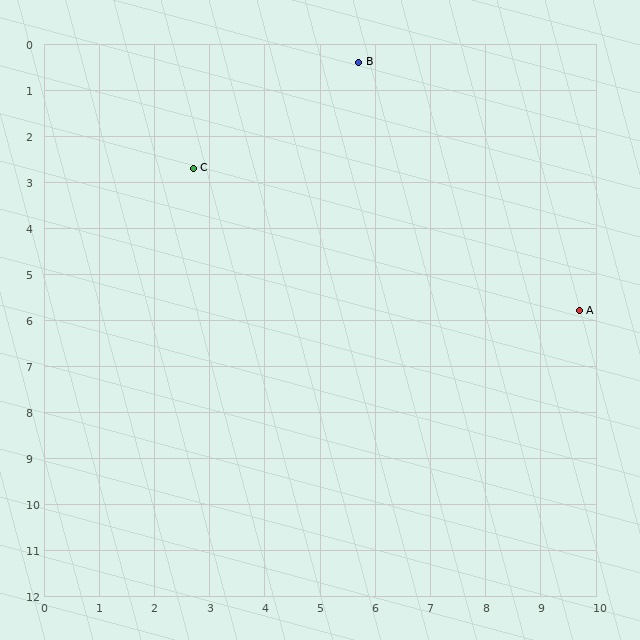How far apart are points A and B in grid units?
Points A and B are about 6.7 grid units apart.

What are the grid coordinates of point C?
Point C is at approximately (2.7, 2.7).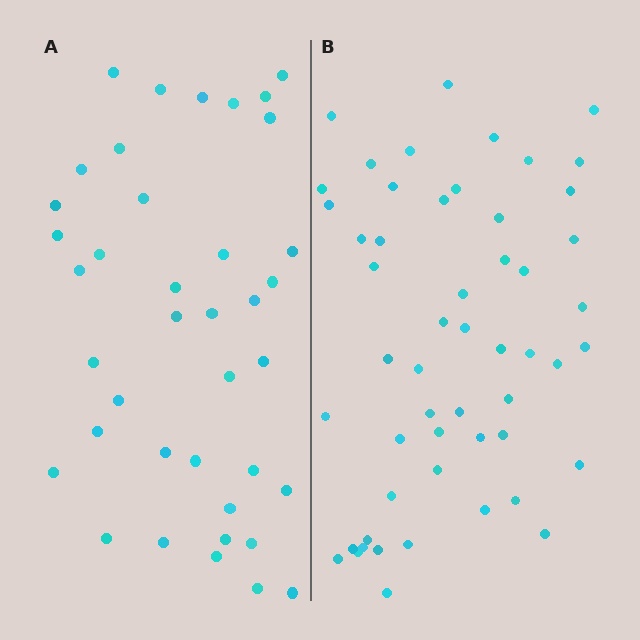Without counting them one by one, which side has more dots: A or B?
Region B (the right region) has more dots.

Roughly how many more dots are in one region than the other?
Region B has approximately 15 more dots than region A.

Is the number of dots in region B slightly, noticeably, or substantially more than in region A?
Region B has noticeably more, but not dramatically so. The ratio is roughly 1.4 to 1.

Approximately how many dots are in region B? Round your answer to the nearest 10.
About 50 dots. (The exact count is 53, which rounds to 50.)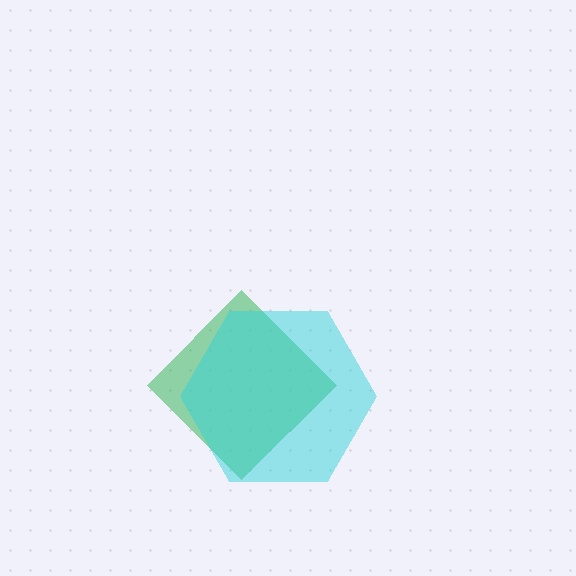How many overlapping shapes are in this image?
There are 2 overlapping shapes in the image.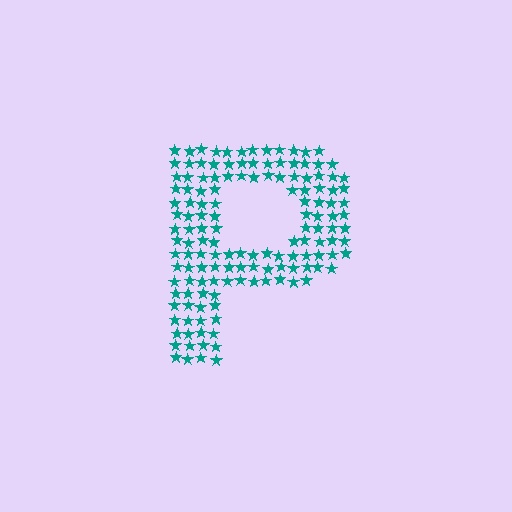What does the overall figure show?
The overall figure shows the letter P.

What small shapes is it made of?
It is made of small stars.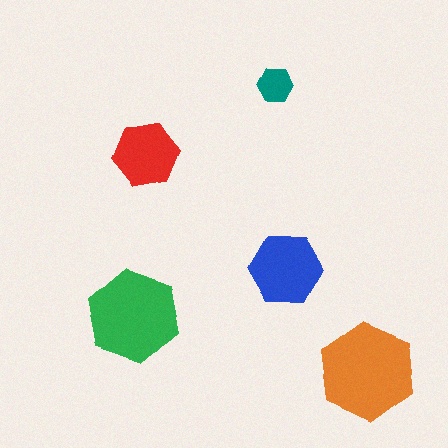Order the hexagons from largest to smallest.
the orange one, the green one, the blue one, the red one, the teal one.